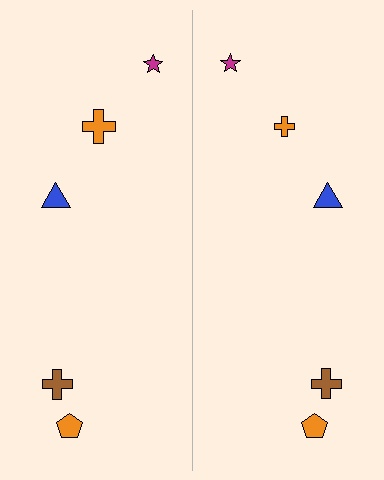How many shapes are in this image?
There are 10 shapes in this image.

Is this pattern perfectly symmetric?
No, the pattern is not perfectly symmetric. The orange cross on the right side has a different size than its mirror counterpart.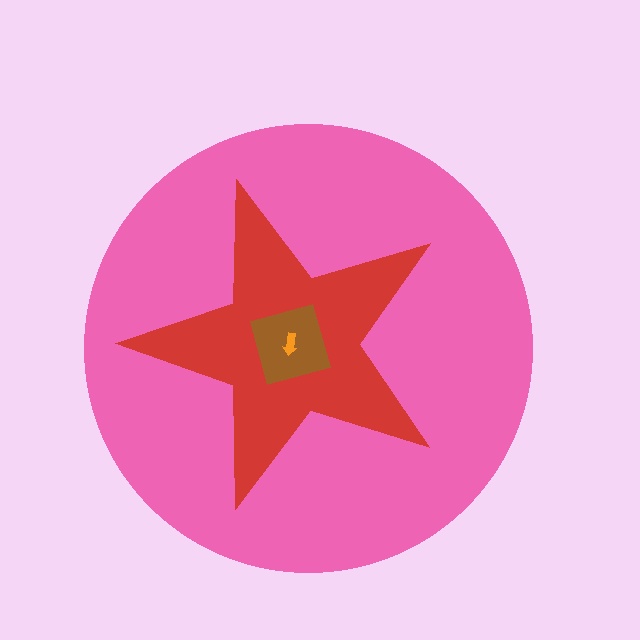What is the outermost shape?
The pink circle.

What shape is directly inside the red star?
The brown diamond.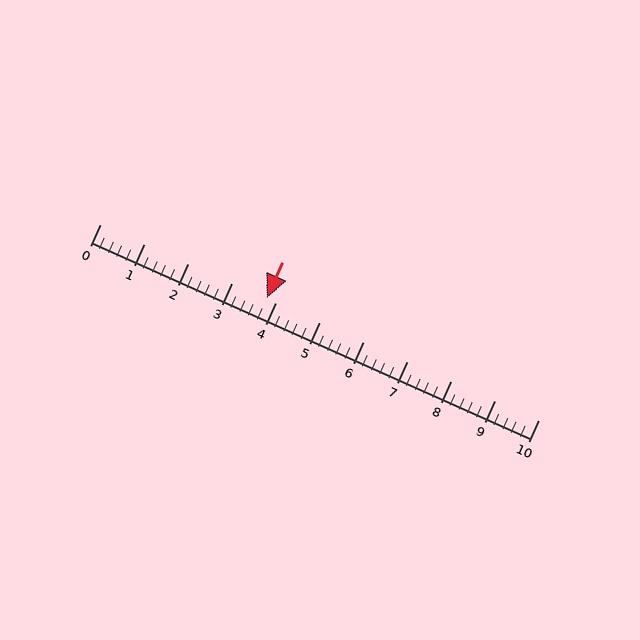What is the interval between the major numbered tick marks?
The major tick marks are spaced 1 units apart.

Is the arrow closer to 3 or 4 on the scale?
The arrow is closer to 4.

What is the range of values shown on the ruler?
The ruler shows values from 0 to 10.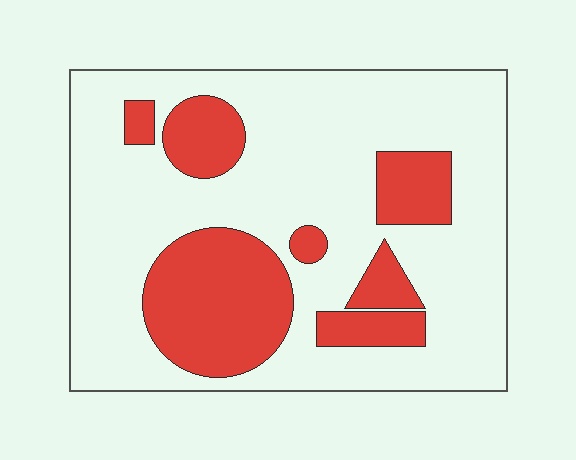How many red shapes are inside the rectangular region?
7.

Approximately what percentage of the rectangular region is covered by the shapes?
Approximately 25%.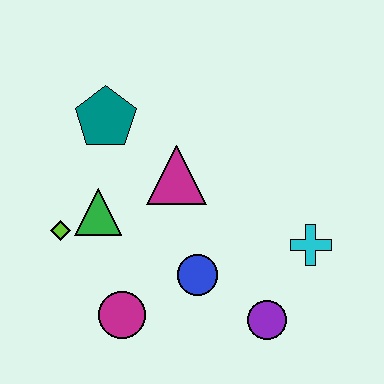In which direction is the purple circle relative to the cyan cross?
The purple circle is below the cyan cross.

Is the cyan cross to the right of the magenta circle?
Yes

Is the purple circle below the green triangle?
Yes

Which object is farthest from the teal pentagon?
The purple circle is farthest from the teal pentagon.